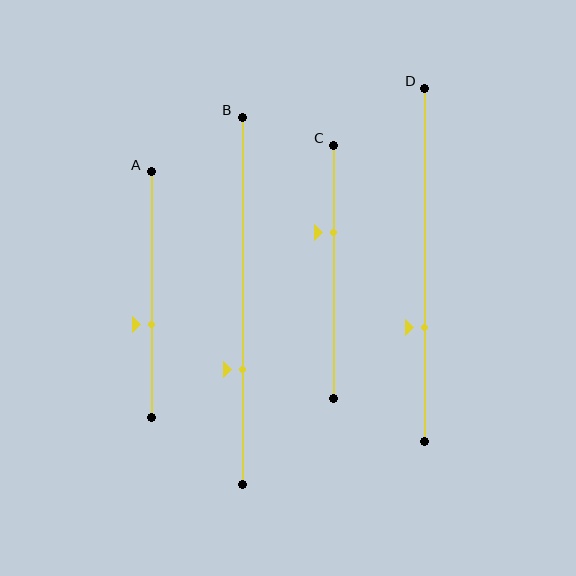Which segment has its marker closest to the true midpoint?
Segment A has its marker closest to the true midpoint.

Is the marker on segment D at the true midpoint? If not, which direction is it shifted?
No, the marker on segment D is shifted downward by about 18% of the segment length.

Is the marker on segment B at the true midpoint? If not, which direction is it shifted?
No, the marker on segment B is shifted downward by about 19% of the segment length.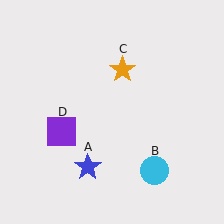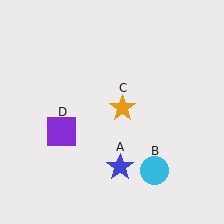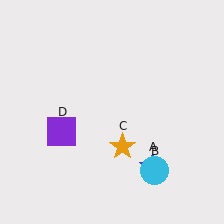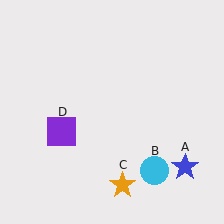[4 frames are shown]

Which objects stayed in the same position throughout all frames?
Cyan circle (object B) and purple square (object D) remained stationary.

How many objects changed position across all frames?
2 objects changed position: blue star (object A), orange star (object C).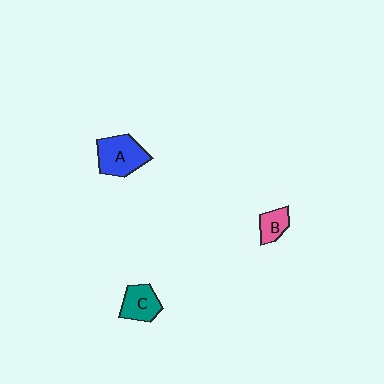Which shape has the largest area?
Shape A (blue).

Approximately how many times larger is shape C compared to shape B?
Approximately 1.4 times.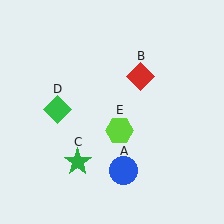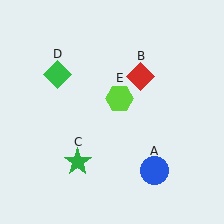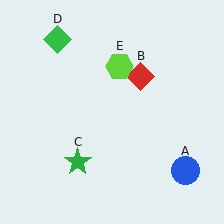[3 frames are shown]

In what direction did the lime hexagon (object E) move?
The lime hexagon (object E) moved up.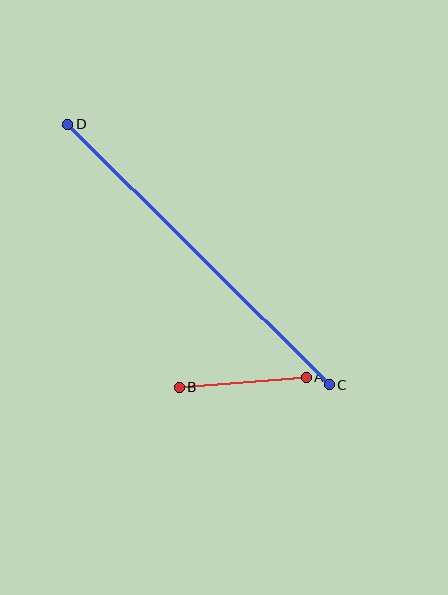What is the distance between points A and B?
The distance is approximately 127 pixels.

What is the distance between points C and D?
The distance is approximately 369 pixels.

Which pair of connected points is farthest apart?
Points C and D are farthest apart.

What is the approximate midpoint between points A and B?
The midpoint is at approximately (243, 382) pixels.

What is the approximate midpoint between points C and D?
The midpoint is at approximately (199, 254) pixels.